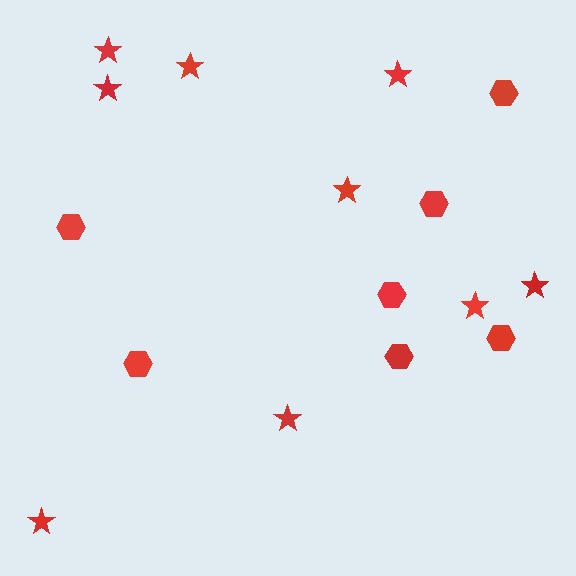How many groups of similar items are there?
There are 2 groups: one group of stars (9) and one group of hexagons (7).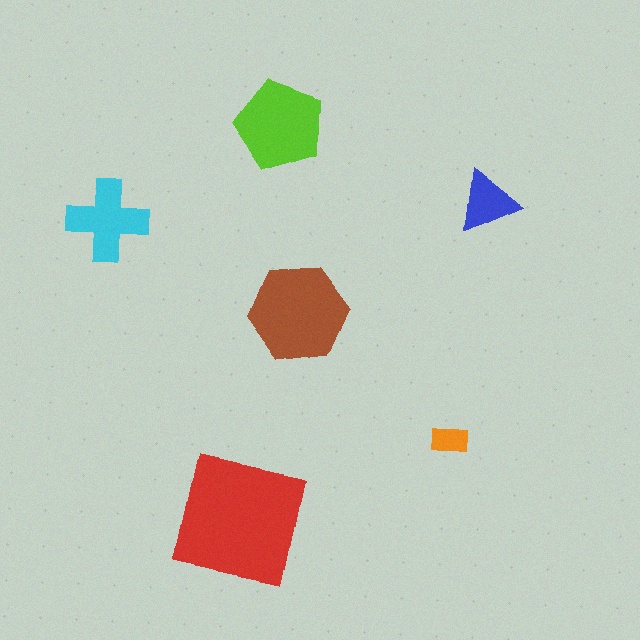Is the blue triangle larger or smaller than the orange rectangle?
Larger.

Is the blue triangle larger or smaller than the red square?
Smaller.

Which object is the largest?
The red square.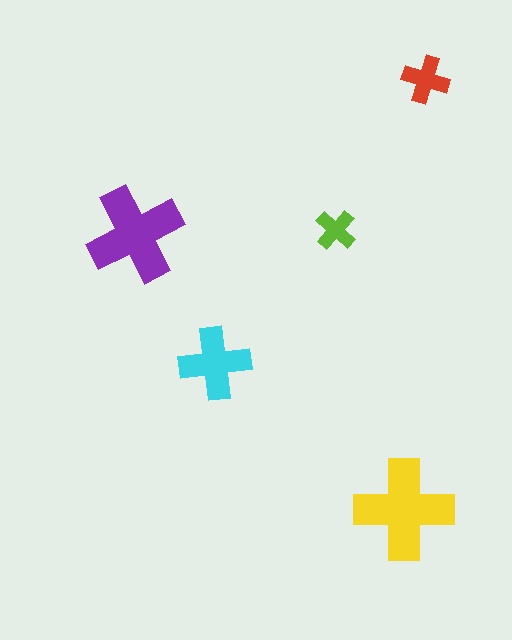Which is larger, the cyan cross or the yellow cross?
The yellow one.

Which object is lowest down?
The yellow cross is bottommost.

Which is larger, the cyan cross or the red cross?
The cyan one.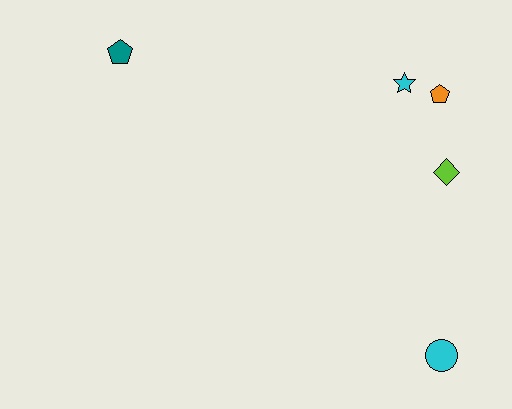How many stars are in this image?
There is 1 star.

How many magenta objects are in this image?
There are no magenta objects.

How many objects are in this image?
There are 5 objects.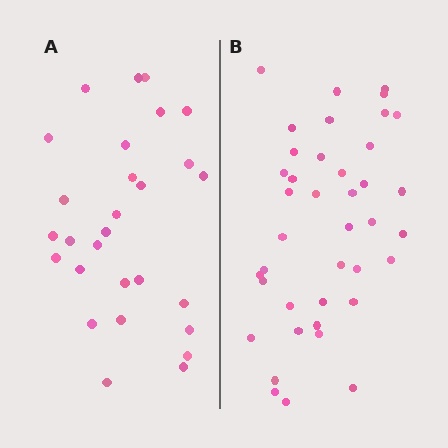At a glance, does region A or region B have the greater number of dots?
Region B (the right region) has more dots.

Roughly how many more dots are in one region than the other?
Region B has roughly 12 or so more dots than region A.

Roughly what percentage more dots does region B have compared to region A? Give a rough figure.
About 45% more.